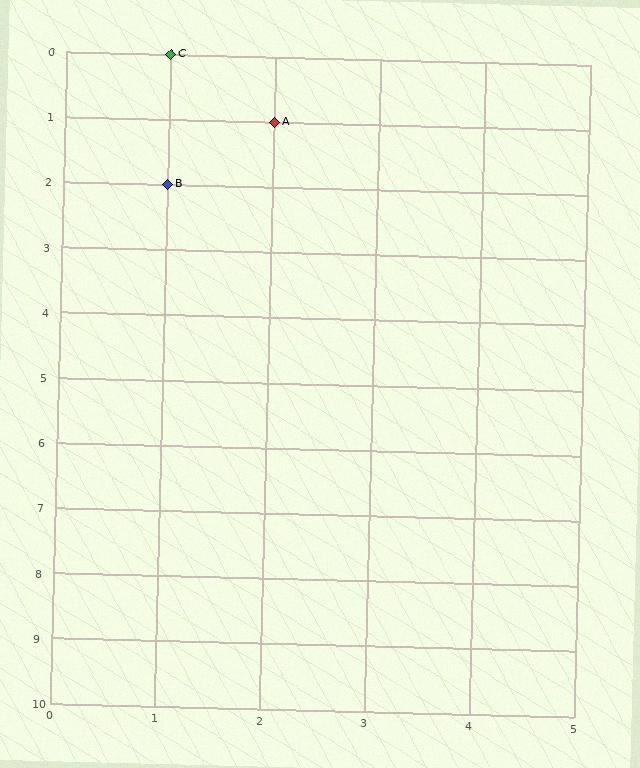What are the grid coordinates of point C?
Point C is at grid coordinates (1, 0).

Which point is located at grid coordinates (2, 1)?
Point A is at (2, 1).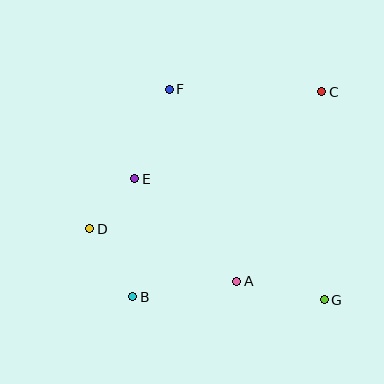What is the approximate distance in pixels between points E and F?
The distance between E and F is approximately 96 pixels.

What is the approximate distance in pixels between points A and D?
The distance between A and D is approximately 155 pixels.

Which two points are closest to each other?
Points D and E are closest to each other.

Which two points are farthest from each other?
Points B and C are farthest from each other.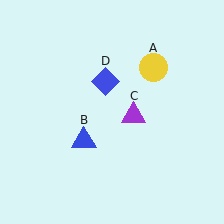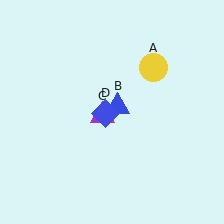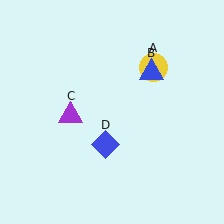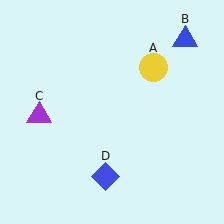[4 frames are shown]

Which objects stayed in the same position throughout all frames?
Yellow circle (object A) remained stationary.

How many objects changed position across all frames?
3 objects changed position: blue triangle (object B), purple triangle (object C), blue diamond (object D).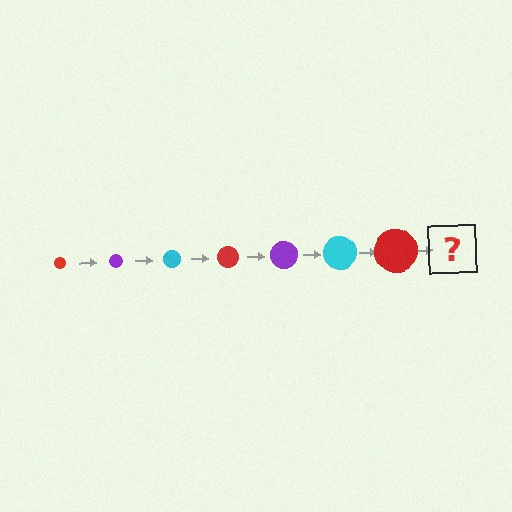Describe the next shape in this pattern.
It should be a purple circle, larger than the previous one.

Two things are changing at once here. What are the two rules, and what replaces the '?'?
The two rules are that the circle grows larger each step and the color cycles through red, purple, and cyan. The '?' should be a purple circle, larger than the previous one.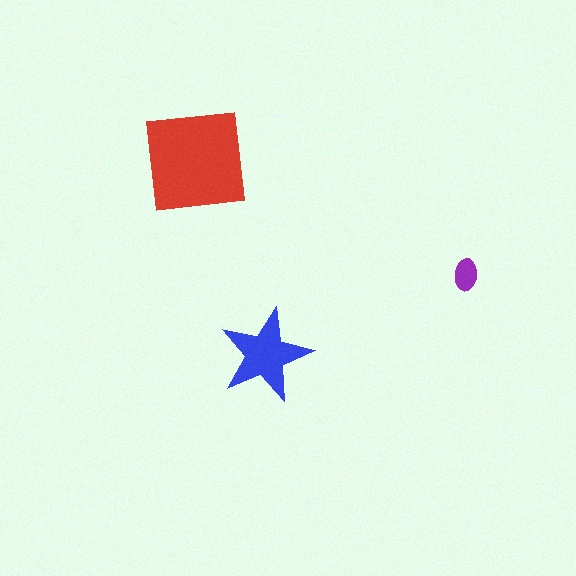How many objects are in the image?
There are 3 objects in the image.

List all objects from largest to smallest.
The red square, the blue star, the purple ellipse.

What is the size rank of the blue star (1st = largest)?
2nd.